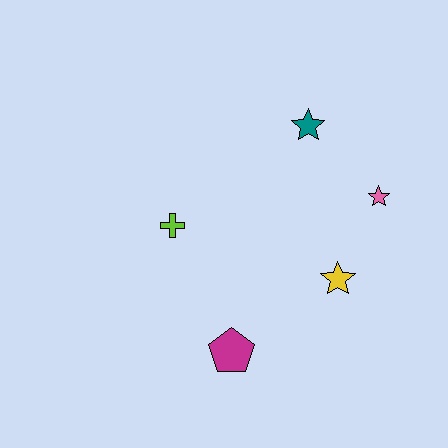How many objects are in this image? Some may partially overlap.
There are 5 objects.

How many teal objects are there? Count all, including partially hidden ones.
There is 1 teal object.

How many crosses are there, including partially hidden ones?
There is 1 cross.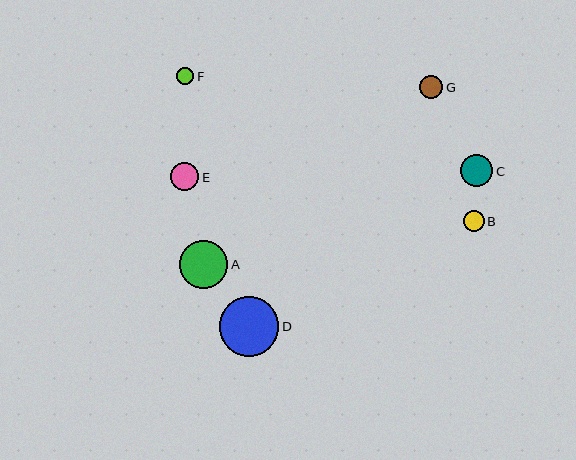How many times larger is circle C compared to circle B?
Circle C is approximately 1.6 times the size of circle B.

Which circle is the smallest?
Circle F is the smallest with a size of approximately 17 pixels.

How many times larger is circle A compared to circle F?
Circle A is approximately 2.8 times the size of circle F.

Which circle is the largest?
Circle D is the largest with a size of approximately 59 pixels.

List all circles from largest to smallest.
From largest to smallest: D, A, C, E, G, B, F.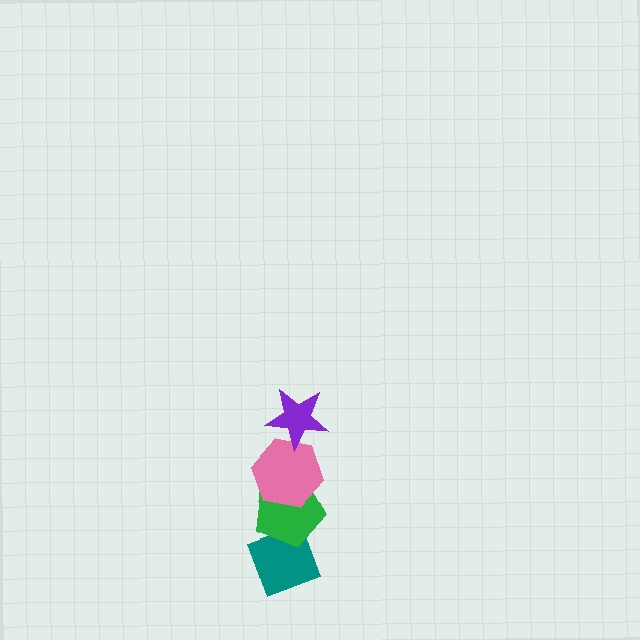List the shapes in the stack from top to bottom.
From top to bottom: the purple star, the pink hexagon, the green pentagon, the teal diamond.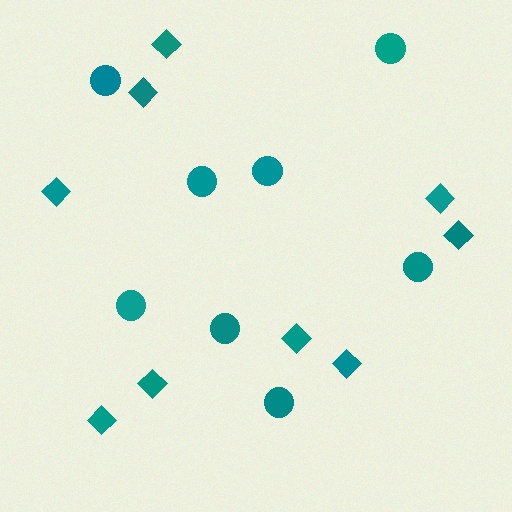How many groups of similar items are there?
There are 2 groups: one group of circles (8) and one group of diamonds (9).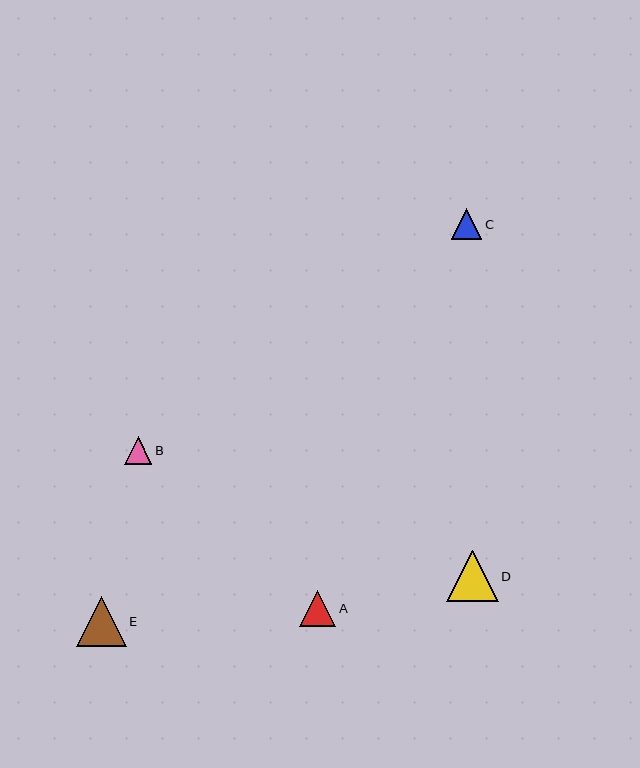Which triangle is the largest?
Triangle D is the largest with a size of approximately 52 pixels.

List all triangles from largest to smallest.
From largest to smallest: D, E, A, C, B.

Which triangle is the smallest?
Triangle B is the smallest with a size of approximately 28 pixels.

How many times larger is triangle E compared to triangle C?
Triangle E is approximately 1.6 times the size of triangle C.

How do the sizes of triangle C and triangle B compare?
Triangle C and triangle B are approximately the same size.